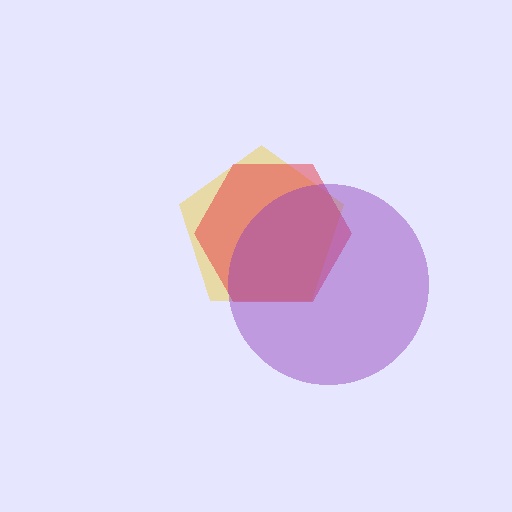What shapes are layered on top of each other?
The layered shapes are: a yellow pentagon, a red hexagon, a purple circle.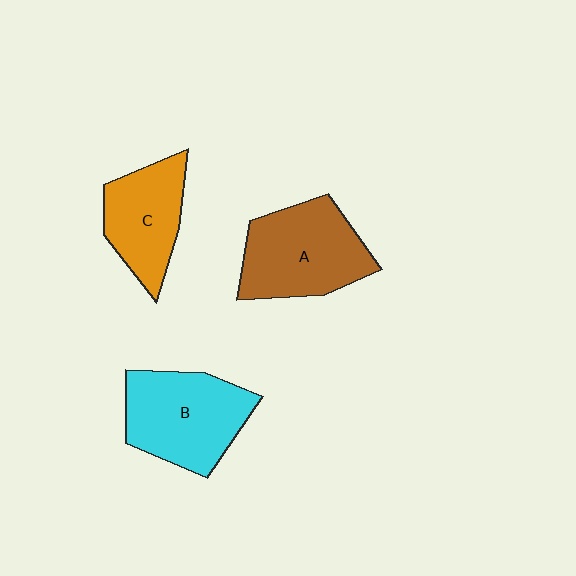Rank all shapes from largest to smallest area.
From largest to smallest: A (brown), B (cyan), C (orange).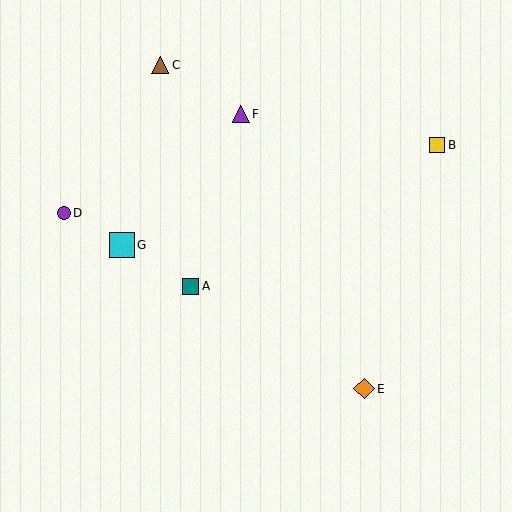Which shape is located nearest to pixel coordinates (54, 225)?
The purple circle (labeled D) at (64, 213) is nearest to that location.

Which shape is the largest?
The cyan square (labeled G) is the largest.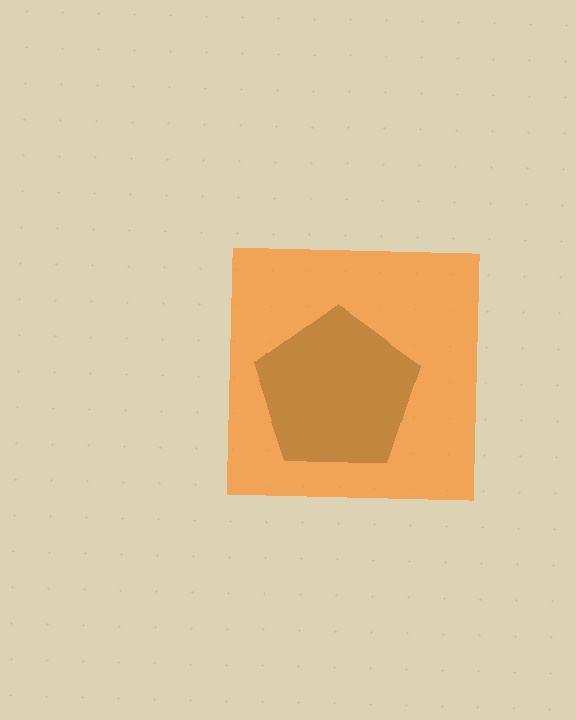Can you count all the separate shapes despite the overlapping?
Yes, there are 2 separate shapes.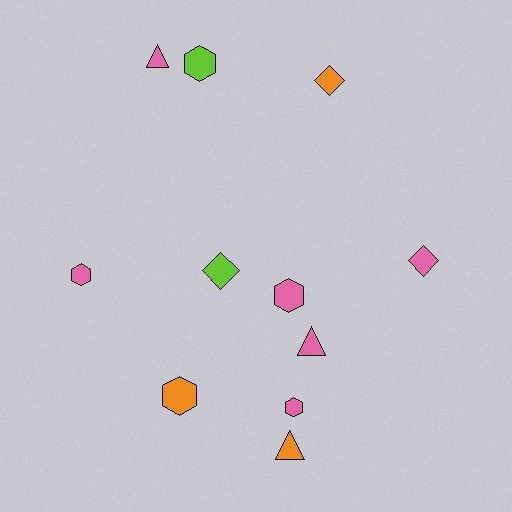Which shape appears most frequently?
Hexagon, with 5 objects.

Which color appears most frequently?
Pink, with 6 objects.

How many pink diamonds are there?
There is 1 pink diamond.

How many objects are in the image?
There are 11 objects.